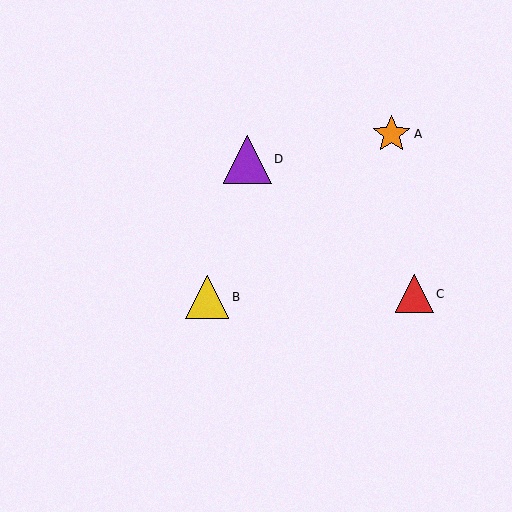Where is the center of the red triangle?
The center of the red triangle is at (414, 294).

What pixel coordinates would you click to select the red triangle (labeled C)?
Click at (414, 294) to select the red triangle C.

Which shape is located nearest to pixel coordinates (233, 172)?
The purple triangle (labeled D) at (247, 159) is nearest to that location.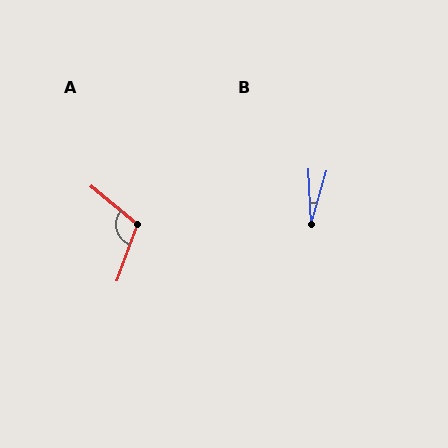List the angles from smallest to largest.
B (18°), A (110°).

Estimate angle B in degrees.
Approximately 18 degrees.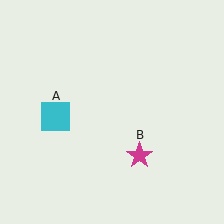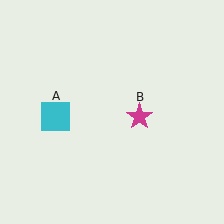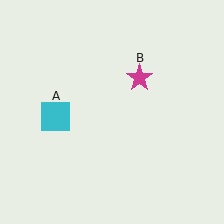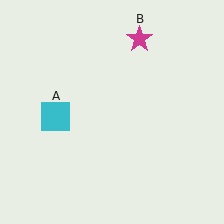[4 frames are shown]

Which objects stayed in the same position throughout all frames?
Cyan square (object A) remained stationary.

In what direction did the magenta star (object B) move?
The magenta star (object B) moved up.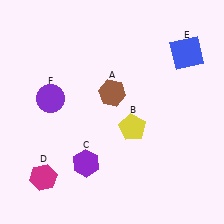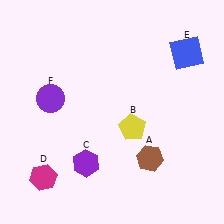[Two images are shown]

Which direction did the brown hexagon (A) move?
The brown hexagon (A) moved down.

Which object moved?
The brown hexagon (A) moved down.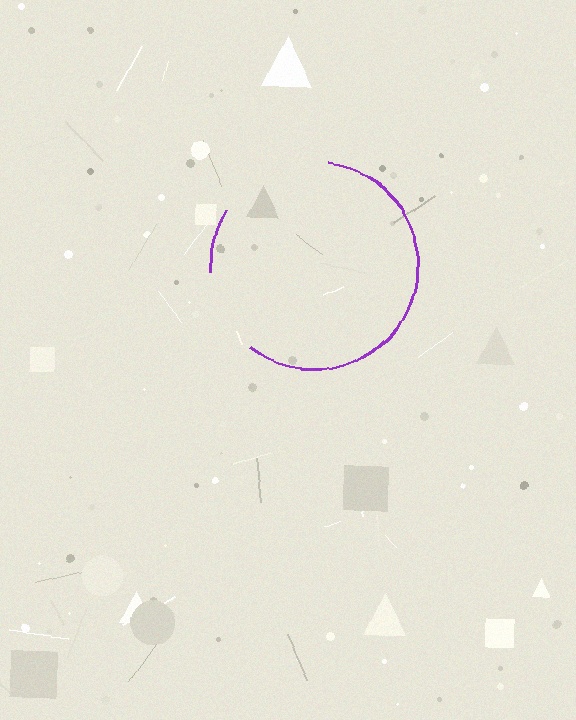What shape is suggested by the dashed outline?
The dashed outline suggests a circle.